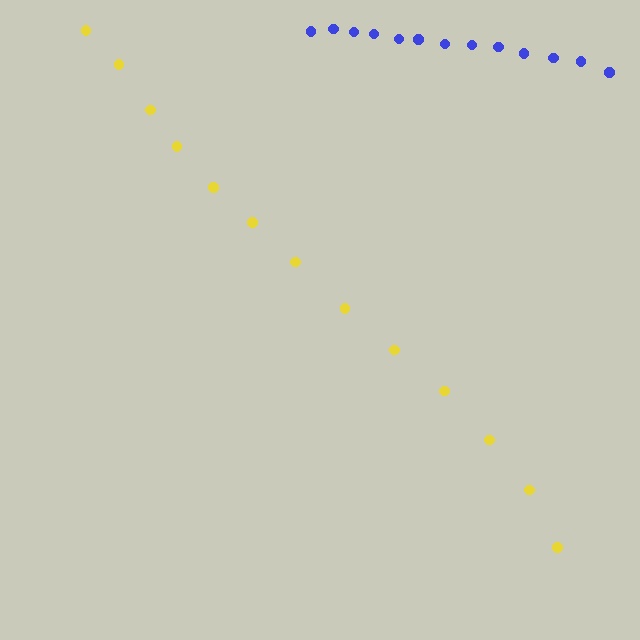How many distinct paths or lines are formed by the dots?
There are 2 distinct paths.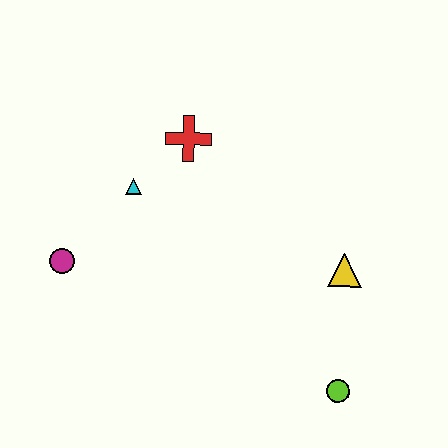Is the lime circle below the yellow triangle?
Yes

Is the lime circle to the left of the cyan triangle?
No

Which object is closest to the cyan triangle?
The red cross is closest to the cyan triangle.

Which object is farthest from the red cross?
The lime circle is farthest from the red cross.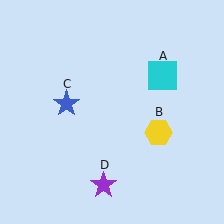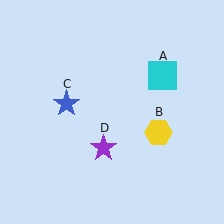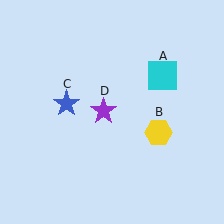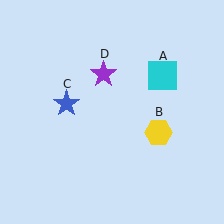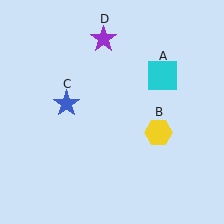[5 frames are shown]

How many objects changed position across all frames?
1 object changed position: purple star (object D).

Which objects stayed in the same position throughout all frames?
Cyan square (object A) and yellow hexagon (object B) and blue star (object C) remained stationary.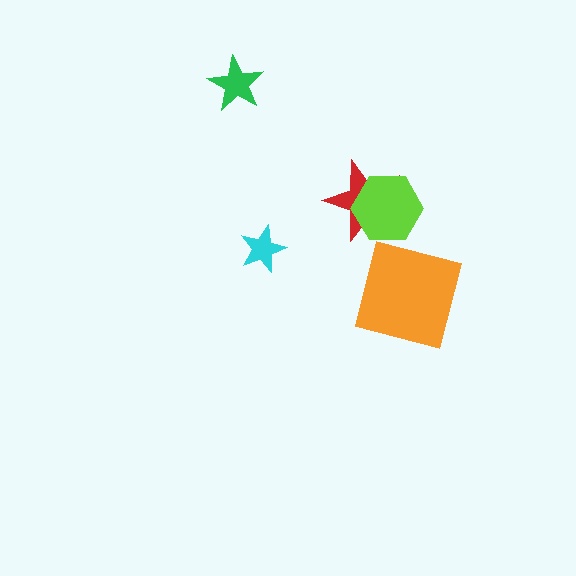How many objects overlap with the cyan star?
0 objects overlap with the cyan star.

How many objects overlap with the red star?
1 object overlaps with the red star.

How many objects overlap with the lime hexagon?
1 object overlaps with the lime hexagon.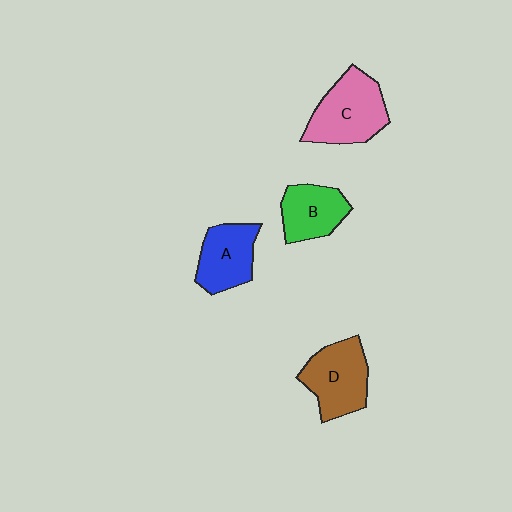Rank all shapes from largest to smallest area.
From largest to smallest: C (pink), D (brown), A (blue), B (green).